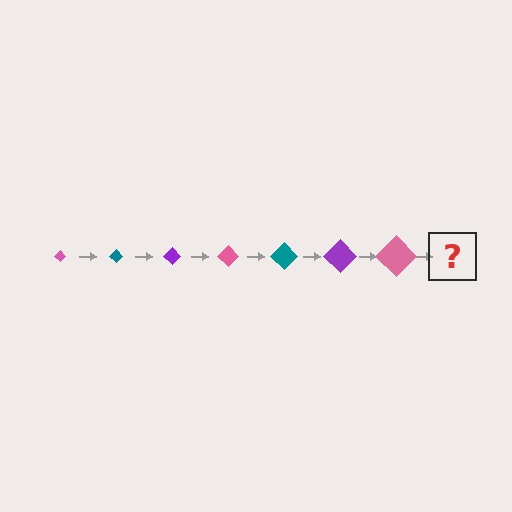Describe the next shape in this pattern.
It should be a teal diamond, larger than the previous one.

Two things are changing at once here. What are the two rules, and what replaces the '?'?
The two rules are that the diamond grows larger each step and the color cycles through pink, teal, and purple. The '?' should be a teal diamond, larger than the previous one.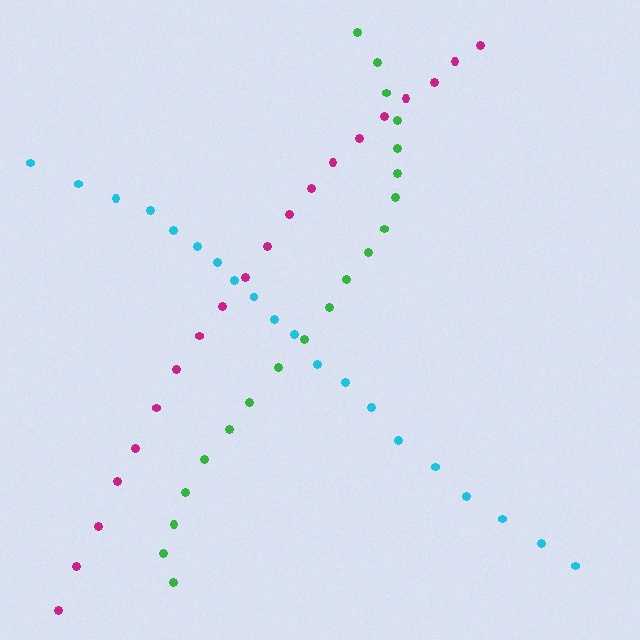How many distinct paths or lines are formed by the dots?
There are 3 distinct paths.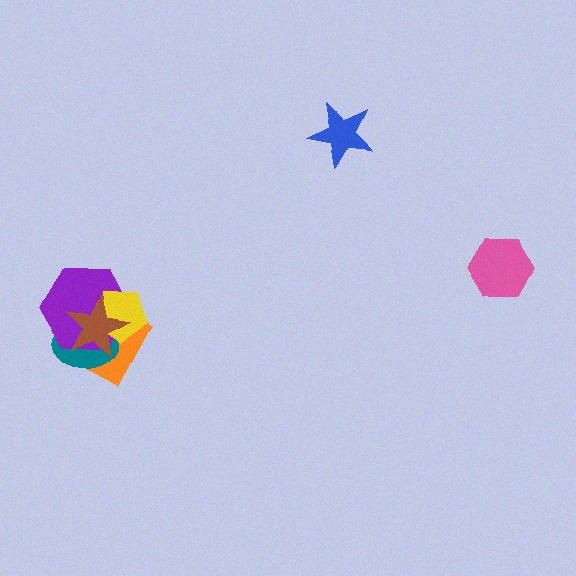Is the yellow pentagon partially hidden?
Yes, it is partially covered by another shape.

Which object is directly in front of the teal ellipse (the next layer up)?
The purple hexagon is directly in front of the teal ellipse.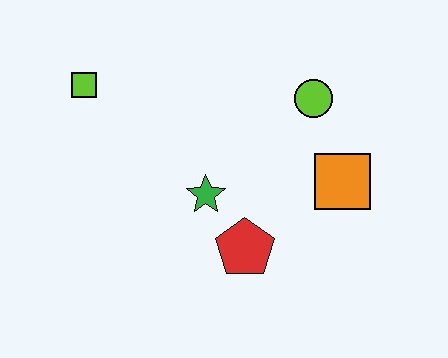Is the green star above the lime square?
No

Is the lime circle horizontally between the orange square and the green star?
Yes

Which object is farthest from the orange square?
The lime square is farthest from the orange square.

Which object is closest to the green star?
The red pentagon is closest to the green star.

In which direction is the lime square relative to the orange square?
The lime square is to the left of the orange square.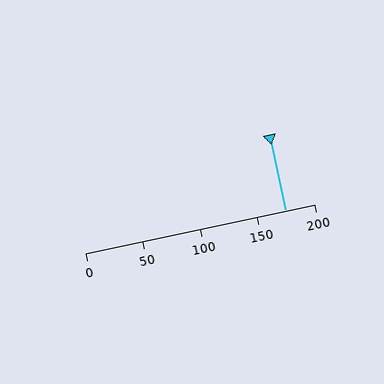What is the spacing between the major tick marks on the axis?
The major ticks are spaced 50 apart.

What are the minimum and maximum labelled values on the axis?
The axis runs from 0 to 200.